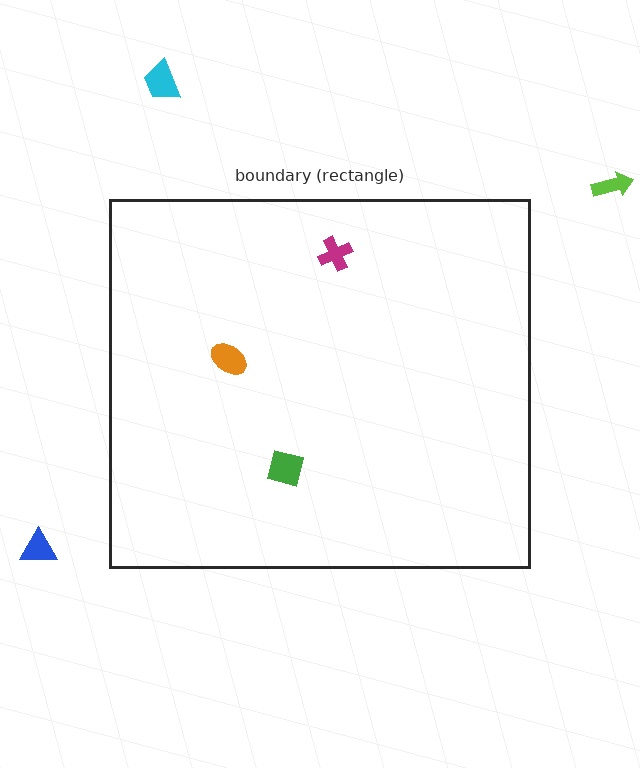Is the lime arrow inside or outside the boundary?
Outside.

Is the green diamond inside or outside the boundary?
Inside.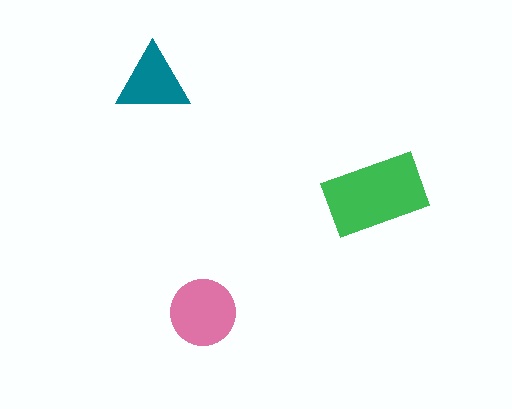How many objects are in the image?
There are 3 objects in the image.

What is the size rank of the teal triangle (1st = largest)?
3rd.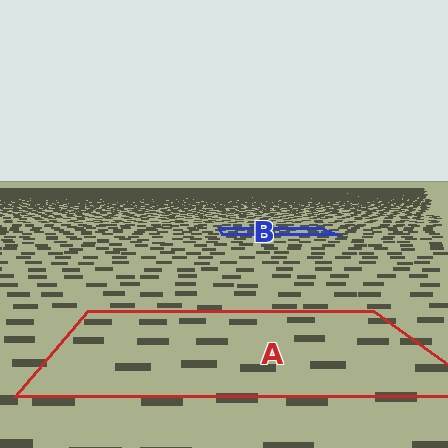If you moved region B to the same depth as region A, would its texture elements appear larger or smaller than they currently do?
They would appear larger. At a closer depth, the same texture elements are projected at a bigger on-screen size.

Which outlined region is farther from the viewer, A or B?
Region B is farther from the viewer — the texture elements inside it appear smaller and more densely packed.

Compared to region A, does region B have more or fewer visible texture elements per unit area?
Region B has more texture elements per unit area — they are packed more densely because it is farther away.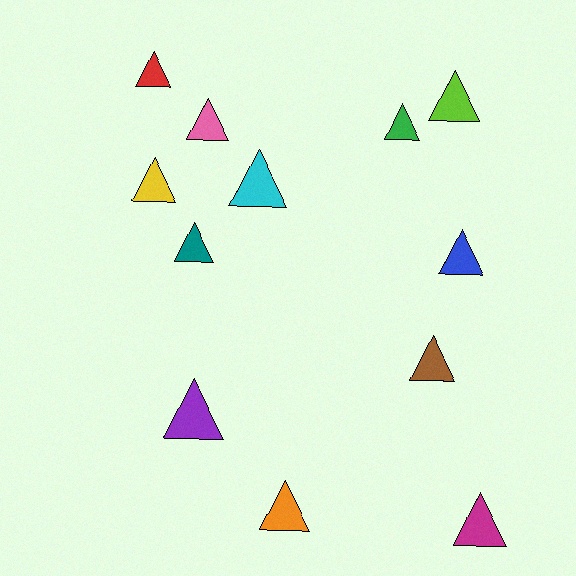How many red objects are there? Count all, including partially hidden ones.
There is 1 red object.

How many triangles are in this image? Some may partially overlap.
There are 12 triangles.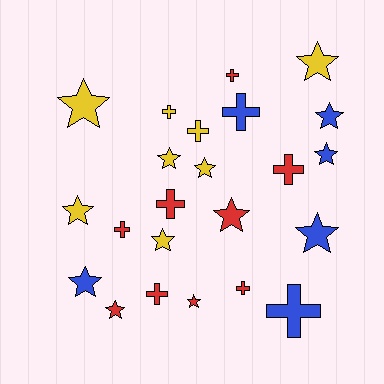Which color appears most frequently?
Red, with 9 objects.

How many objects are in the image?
There are 23 objects.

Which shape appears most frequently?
Star, with 13 objects.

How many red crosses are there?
There are 6 red crosses.